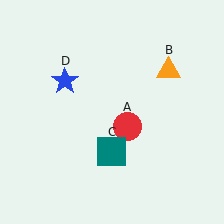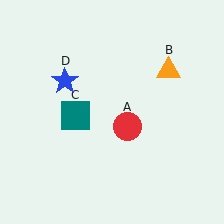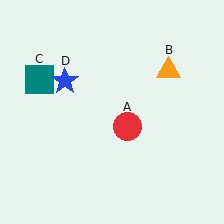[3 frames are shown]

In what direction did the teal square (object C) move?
The teal square (object C) moved up and to the left.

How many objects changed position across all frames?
1 object changed position: teal square (object C).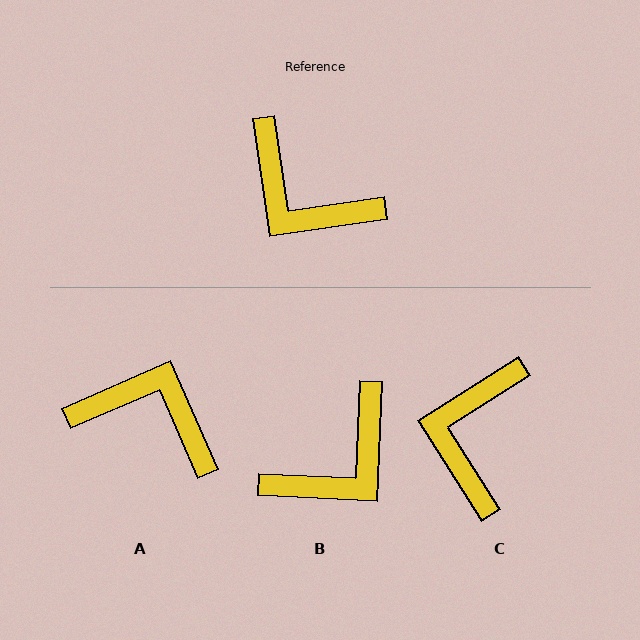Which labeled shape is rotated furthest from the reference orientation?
A, about 165 degrees away.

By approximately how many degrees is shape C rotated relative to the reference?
Approximately 66 degrees clockwise.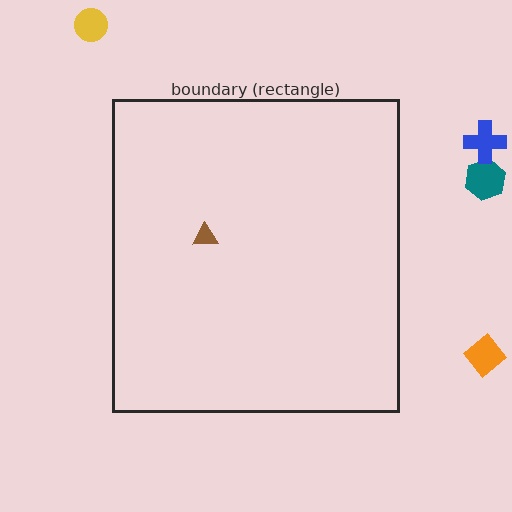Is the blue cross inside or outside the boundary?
Outside.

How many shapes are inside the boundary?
1 inside, 4 outside.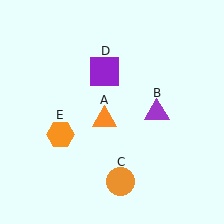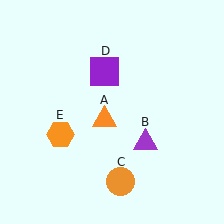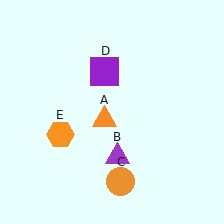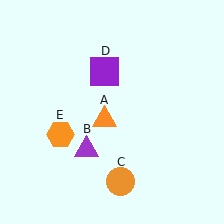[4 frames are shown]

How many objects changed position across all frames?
1 object changed position: purple triangle (object B).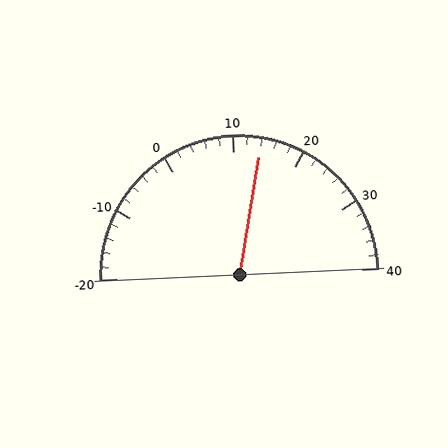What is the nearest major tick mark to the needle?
The nearest major tick mark is 10.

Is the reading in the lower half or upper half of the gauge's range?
The reading is in the upper half of the range (-20 to 40).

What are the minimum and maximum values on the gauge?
The gauge ranges from -20 to 40.